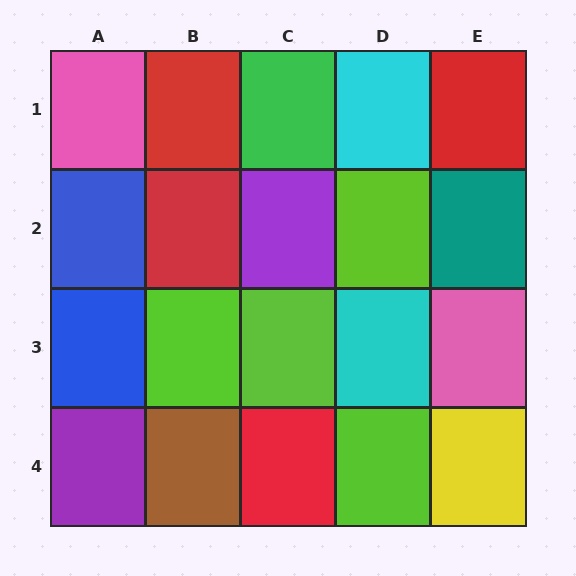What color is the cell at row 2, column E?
Teal.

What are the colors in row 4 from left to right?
Purple, brown, red, lime, yellow.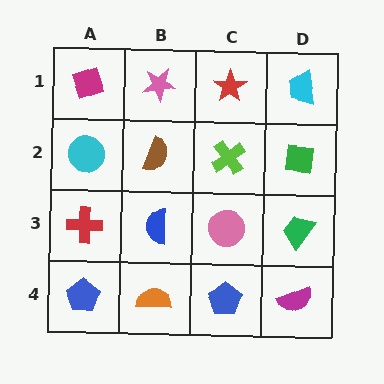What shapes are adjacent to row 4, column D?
A green trapezoid (row 3, column D), a blue pentagon (row 4, column C).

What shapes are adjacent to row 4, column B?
A blue semicircle (row 3, column B), a blue pentagon (row 4, column A), a blue pentagon (row 4, column C).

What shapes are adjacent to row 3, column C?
A lime cross (row 2, column C), a blue pentagon (row 4, column C), a blue semicircle (row 3, column B), a green trapezoid (row 3, column D).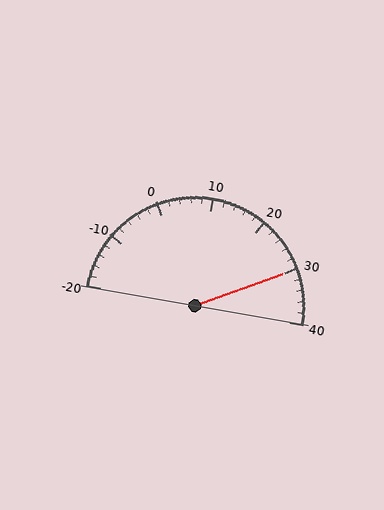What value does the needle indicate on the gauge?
The needle indicates approximately 30.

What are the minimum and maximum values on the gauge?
The gauge ranges from -20 to 40.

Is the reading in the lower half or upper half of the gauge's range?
The reading is in the upper half of the range (-20 to 40).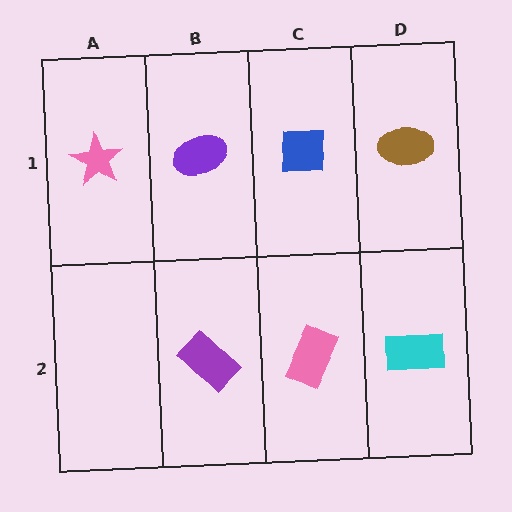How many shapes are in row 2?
3 shapes.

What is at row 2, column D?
A cyan rectangle.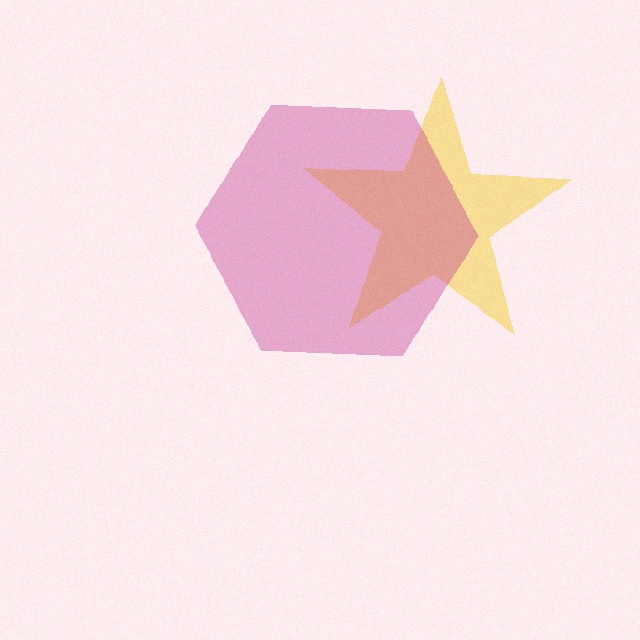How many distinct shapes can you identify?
There are 2 distinct shapes: a yellow star, a magenta hexagon.